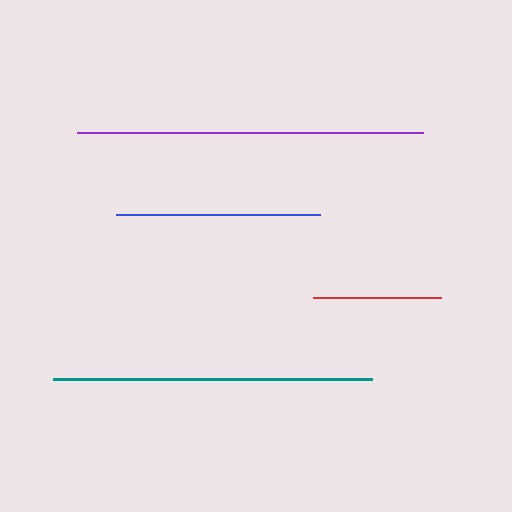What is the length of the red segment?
The red segment is approximately 129 pixels long.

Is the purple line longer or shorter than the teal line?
The purple line is longer than the teal line.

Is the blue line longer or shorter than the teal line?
The teal line is longer than the blue line.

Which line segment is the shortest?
The red line is the shortest at approximately 129 pixels.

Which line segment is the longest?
The purple line is the longest at approximately 347 pixels.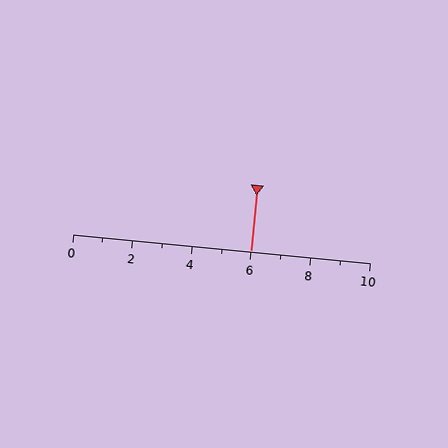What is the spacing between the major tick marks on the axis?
The major ticks are spaced 2 apart.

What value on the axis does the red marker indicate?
The marker indicates approximately 6.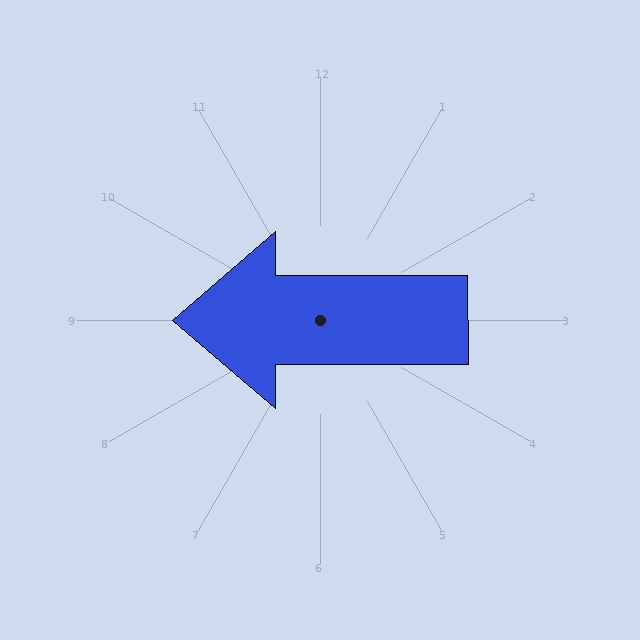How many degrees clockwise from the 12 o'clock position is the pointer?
Approximately 270 degrees.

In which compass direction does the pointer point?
West.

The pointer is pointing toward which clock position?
Roughly 9 o'clock.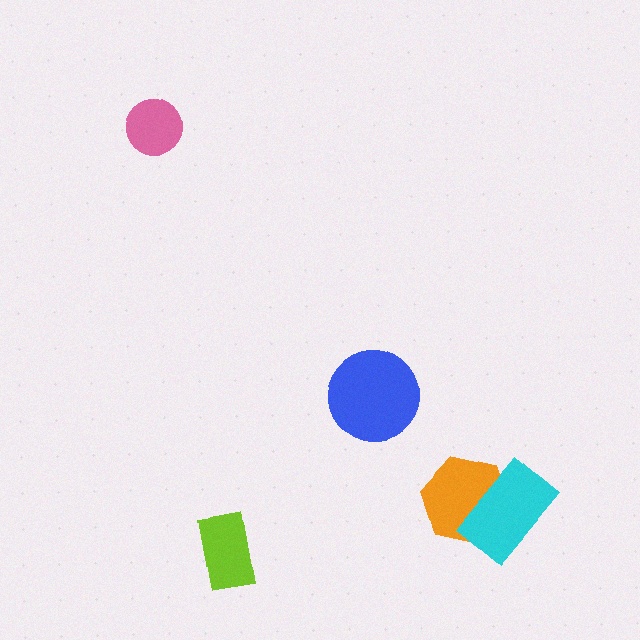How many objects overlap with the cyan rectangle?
1 object overlaps with the cyan rectangle.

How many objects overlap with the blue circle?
0 objects overlap with the blue circle.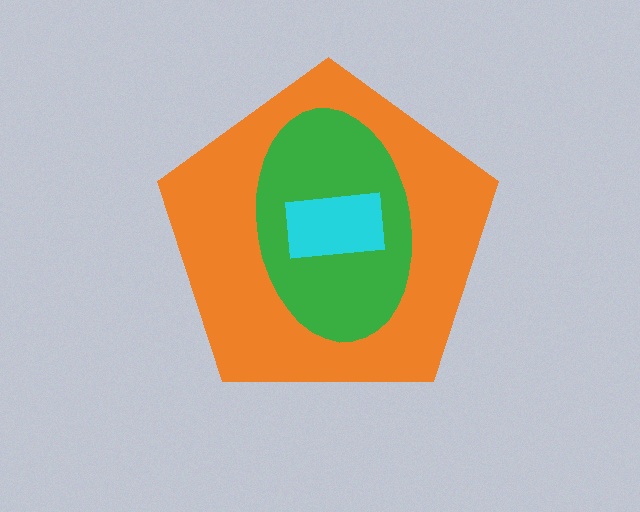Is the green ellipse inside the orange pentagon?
Yes.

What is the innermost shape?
The cyan rectangle.